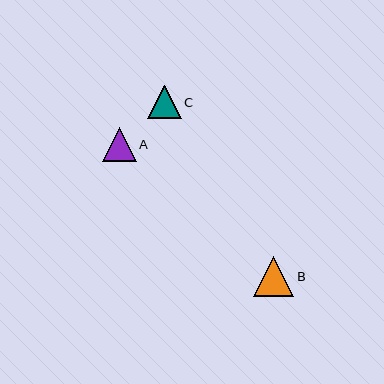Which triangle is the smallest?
Triangle C is the smallest with a size of approximately 33 pixels.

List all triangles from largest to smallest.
From largest to smallest: B, A, C.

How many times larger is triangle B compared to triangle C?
Triangle B is approximately 1.2 times the size of triangle C.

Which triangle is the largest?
Triangle B is the largest with a size of approximately 40 pixels.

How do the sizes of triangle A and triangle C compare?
Triangle A and triangle C are approximately the same size.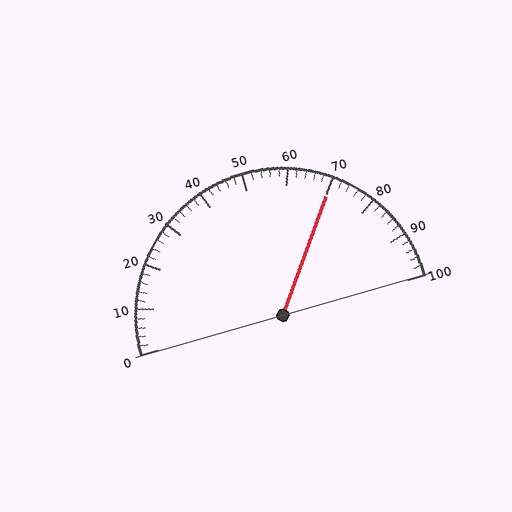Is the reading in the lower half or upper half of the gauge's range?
The reading is in the upper half of the range (0 to 100).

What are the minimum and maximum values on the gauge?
The gauge ranges from 0 to 100.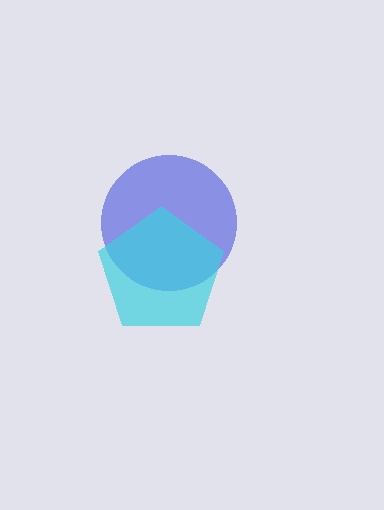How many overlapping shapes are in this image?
There are 2 overlapping shapes in the image.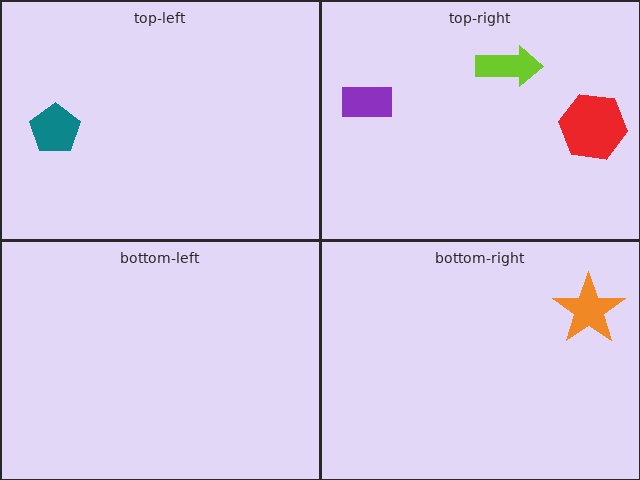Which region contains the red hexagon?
The top-right region.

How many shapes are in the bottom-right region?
1.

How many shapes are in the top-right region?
3.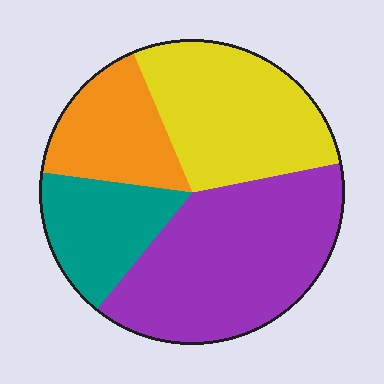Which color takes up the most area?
Purple, at roughly 40%.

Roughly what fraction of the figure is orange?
Orange covers around 15% of the figure.